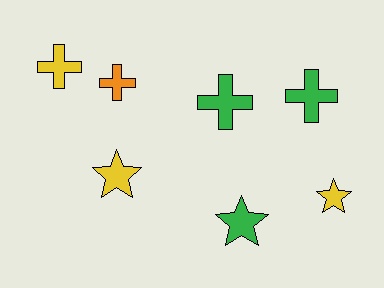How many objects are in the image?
There are 7 objects.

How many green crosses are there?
There are 2 green crosses.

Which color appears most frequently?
Yellow, with 3 objects.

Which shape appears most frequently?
Cross, with 4 objects.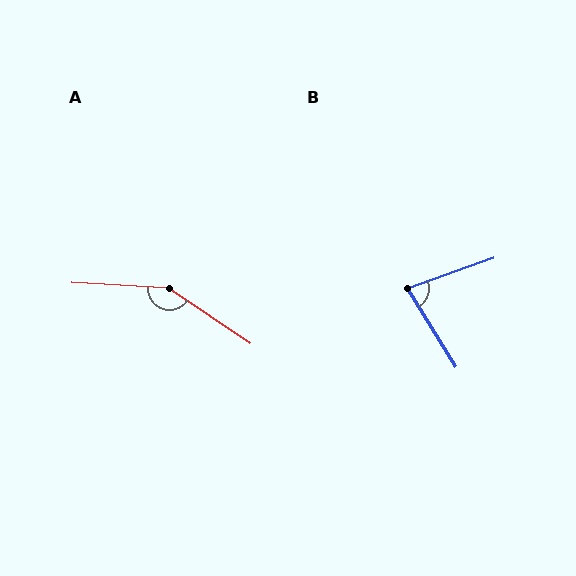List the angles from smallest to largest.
B (78°), A (149°).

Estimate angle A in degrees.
Approximately 149 degrees.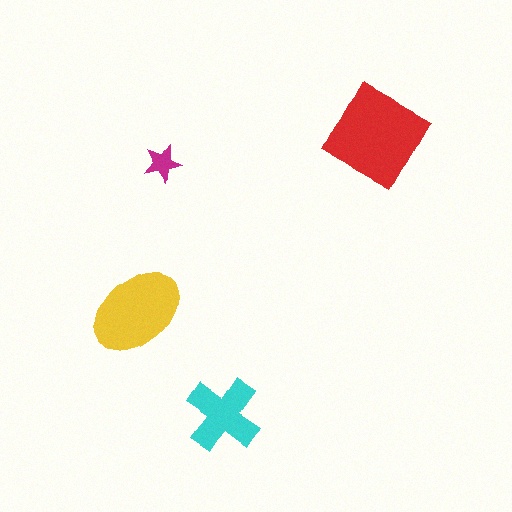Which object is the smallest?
The magenta star.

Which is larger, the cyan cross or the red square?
The red square.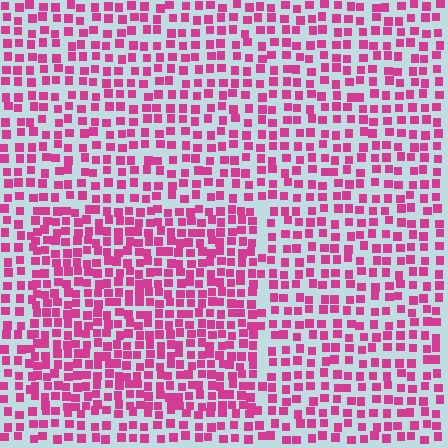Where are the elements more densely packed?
The elements are more densely packed inside the rectangle boundary.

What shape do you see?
I see a rectangle.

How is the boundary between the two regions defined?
The boundary is defined by a change in element density (approximately 1.5x ratio). All elements are the same color, size, and shape.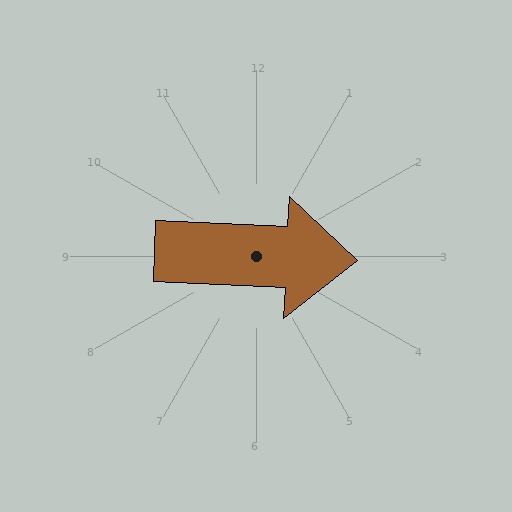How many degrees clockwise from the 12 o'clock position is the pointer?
Approximately 93 degrees.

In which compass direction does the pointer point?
East.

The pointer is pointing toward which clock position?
Roughly 3 o'clock.